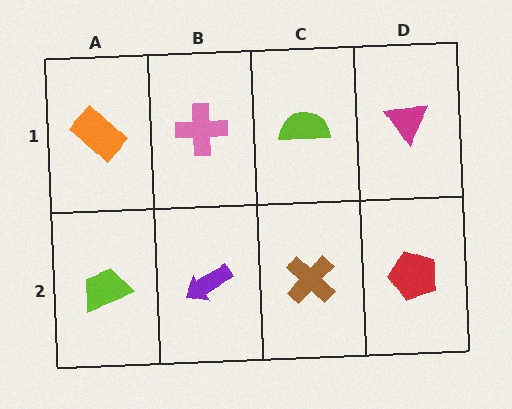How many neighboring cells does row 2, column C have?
3.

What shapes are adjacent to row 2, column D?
A magenta triangle (row 1, column D), a brown cross (row 2, column C).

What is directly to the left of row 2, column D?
A brown cross.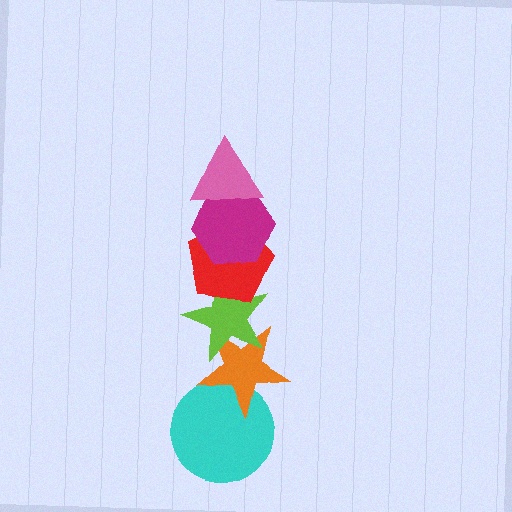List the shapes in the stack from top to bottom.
From top to bottom: the pink triangle, the magenta hexagon, the red pentagon, the lime star, the orange star, the cyan circle.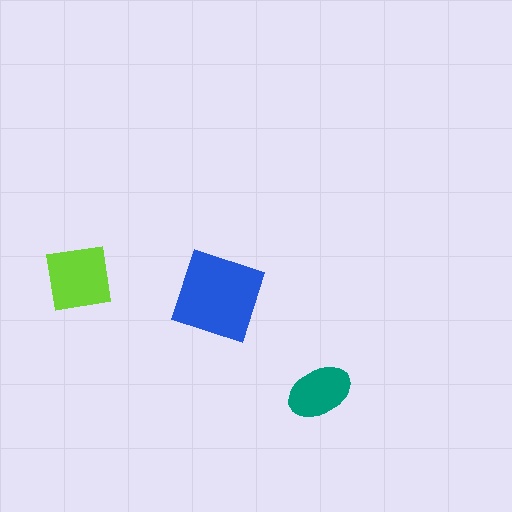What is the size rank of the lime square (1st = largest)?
2nd.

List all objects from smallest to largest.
The teal ellipse, the lime square, the blue square.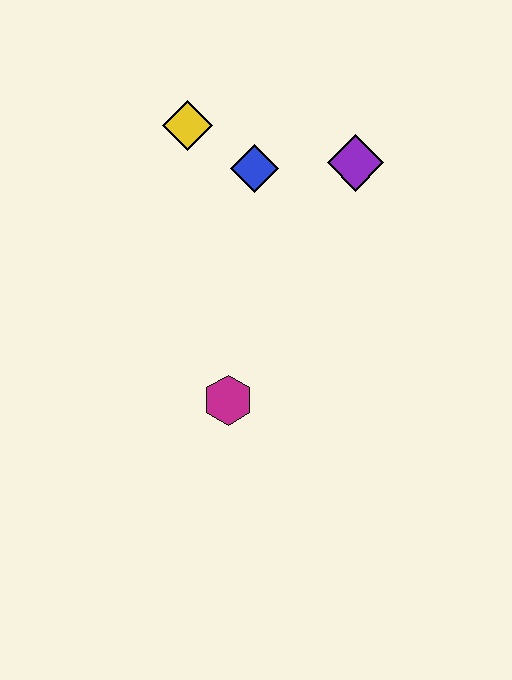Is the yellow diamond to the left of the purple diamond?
Yes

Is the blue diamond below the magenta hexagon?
No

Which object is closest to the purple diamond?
The blue diamond is closest to the purple diamond.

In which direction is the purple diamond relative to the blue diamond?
The purple diamond is to the right of the blue diamond.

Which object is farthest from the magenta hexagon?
The yellow diamond is farthest from the magenta hexagon.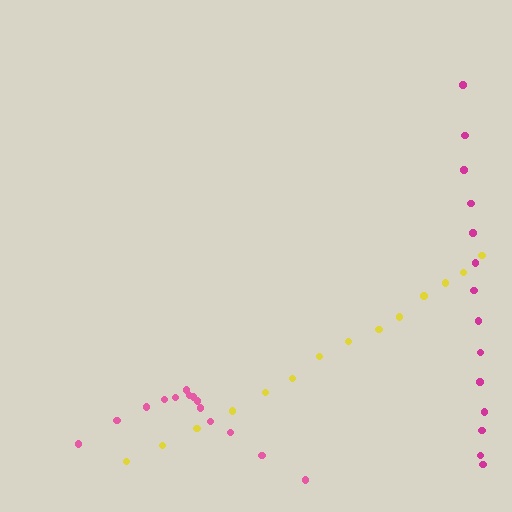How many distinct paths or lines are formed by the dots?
There are 3 distinct paths.